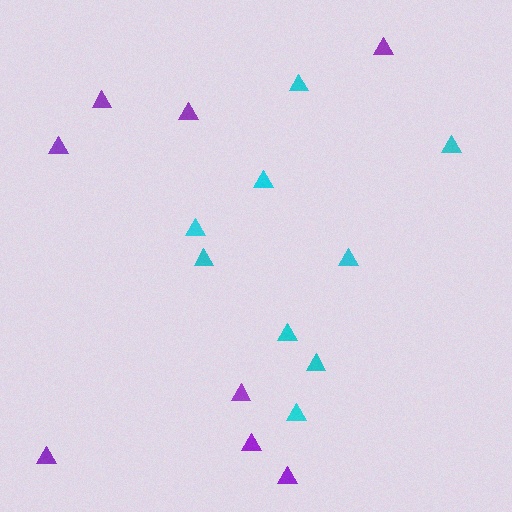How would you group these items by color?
There are 2 groups: one group of purple triangles (8) and one group of cyan triangles (9).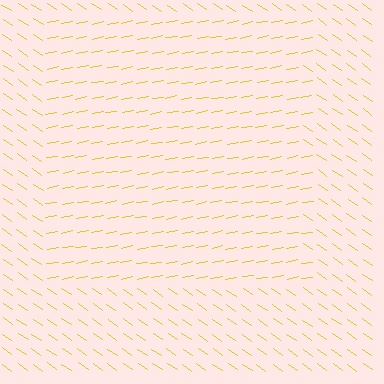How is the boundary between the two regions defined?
The boundary is defined purely by a change in line orientation (approximately 45 degrees difference). All lines are the same color and thickness.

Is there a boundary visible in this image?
Yes, there is a texture boundary formed by a change in line orientation.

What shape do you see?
I see a rectangle.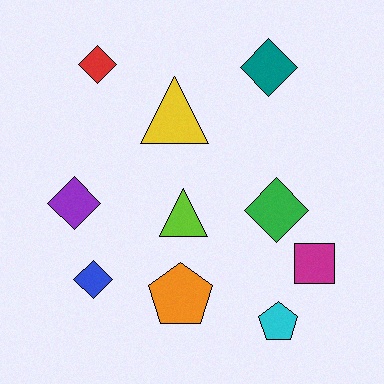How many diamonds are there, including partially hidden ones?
There are 5 diamonds.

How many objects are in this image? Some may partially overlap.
There are 10 objects.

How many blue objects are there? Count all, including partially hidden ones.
There is 1 blue object.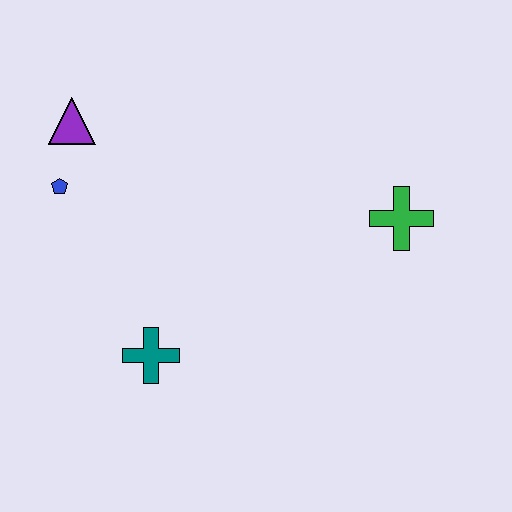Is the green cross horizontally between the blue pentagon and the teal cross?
No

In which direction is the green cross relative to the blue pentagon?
The green cross is to the right of the blue pentagon.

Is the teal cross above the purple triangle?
No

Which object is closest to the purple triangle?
The blue pentagon is closest to the purple triangle.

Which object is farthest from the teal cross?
The green cross is farthest from the teal cross.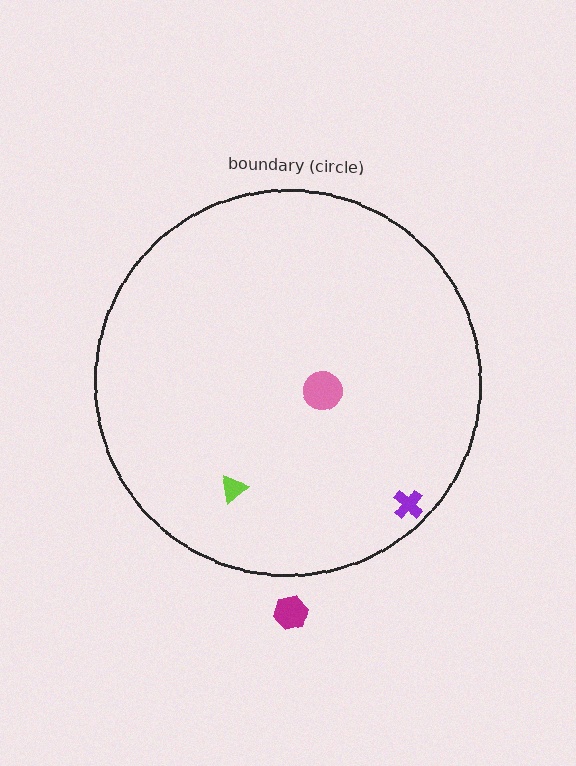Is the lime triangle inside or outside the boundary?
Inside.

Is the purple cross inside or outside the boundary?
Inside.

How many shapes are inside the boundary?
3 inside, 1 outside.